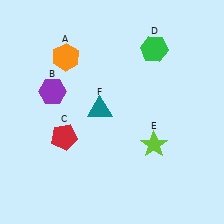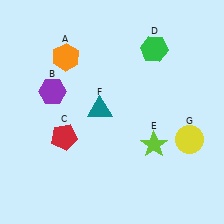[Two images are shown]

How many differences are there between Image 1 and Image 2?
There is 1 difference between the two images.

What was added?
A yellow circle (G) was added in Image 2.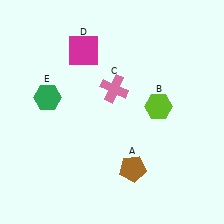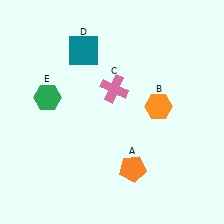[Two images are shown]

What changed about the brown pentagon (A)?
In Image 1, A is brown. In Image 2, it changed to orange.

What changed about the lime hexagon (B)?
In Image 1, B is lime. In Image 2, it changed to orange.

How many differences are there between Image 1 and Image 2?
There are 3 differences between the two images.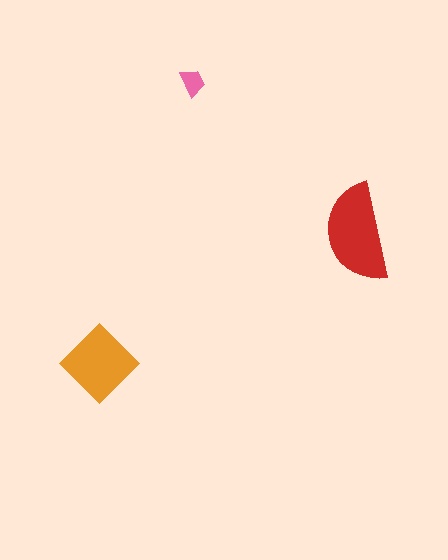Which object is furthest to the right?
The red semicircle is rightmost.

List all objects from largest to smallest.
The red semicircle, the orange diamond, the pink trapezoid.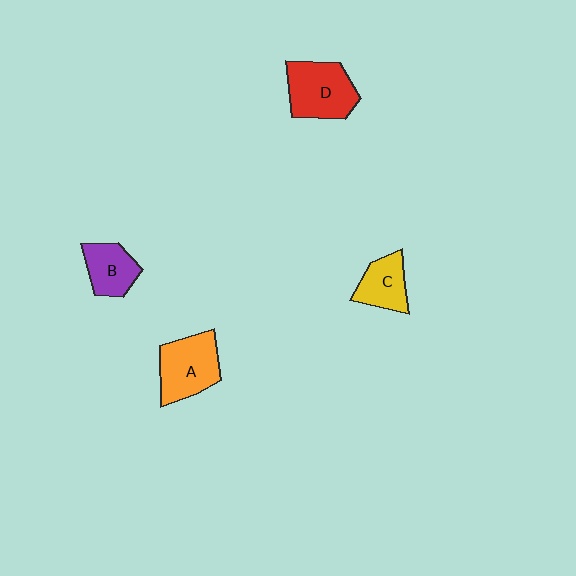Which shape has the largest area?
Shape D (red).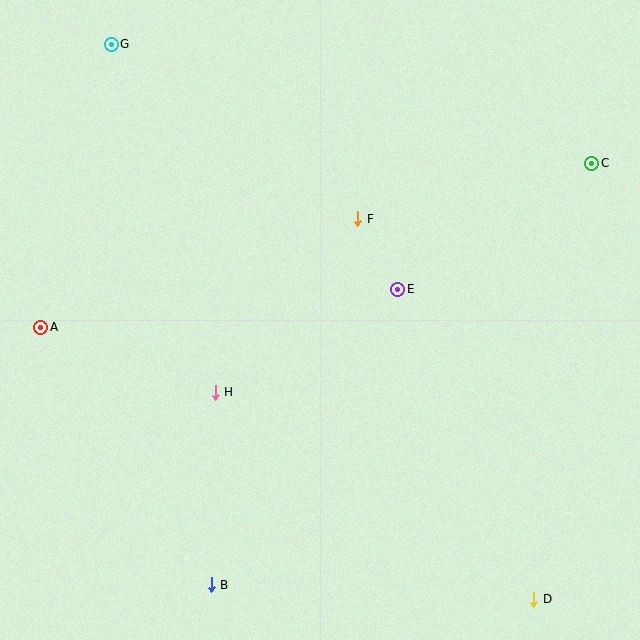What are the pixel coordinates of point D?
Point D is at (534, 599).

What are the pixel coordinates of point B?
Point B is at (211, 585).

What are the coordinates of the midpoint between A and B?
The midpoint between A and B is at (126, 456).